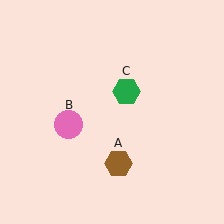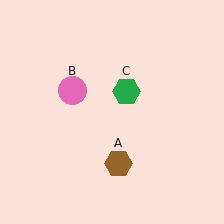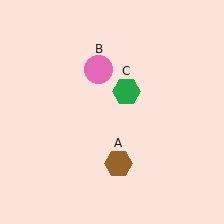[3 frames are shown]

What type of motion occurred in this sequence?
The pink circle (object B) rotated clockwise around the center of the scene.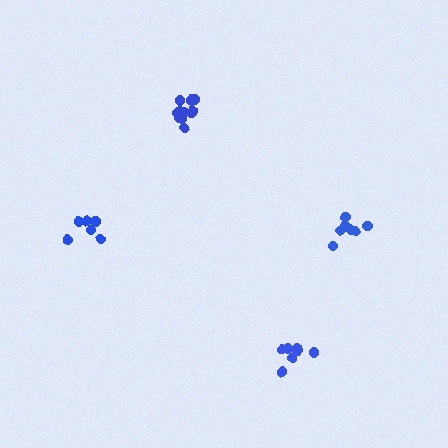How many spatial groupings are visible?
There are 4 spatial groupings.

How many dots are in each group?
Group 1: 7 dots, Group 2: 6 dots, Group 3: 12 dots, Group 4: 7 dots (32 total).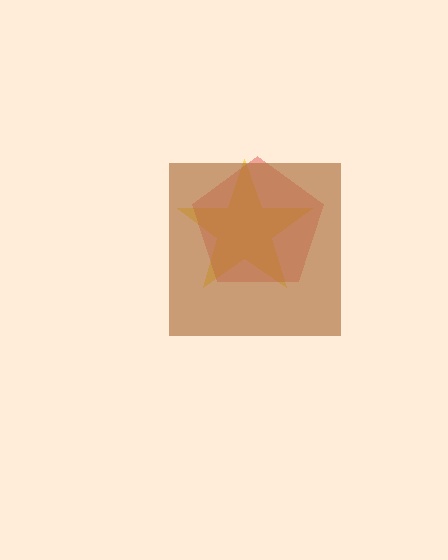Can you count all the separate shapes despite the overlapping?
Yes, there are 3 separate shapes.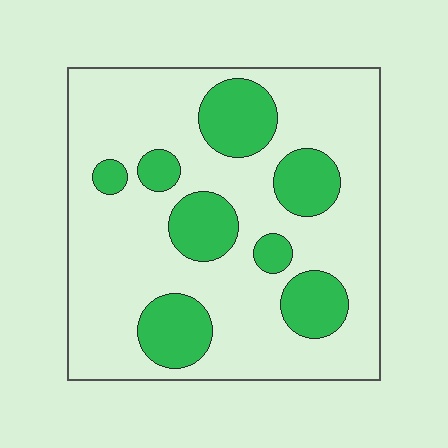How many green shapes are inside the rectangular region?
8.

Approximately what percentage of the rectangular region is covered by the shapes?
Approximately 25%.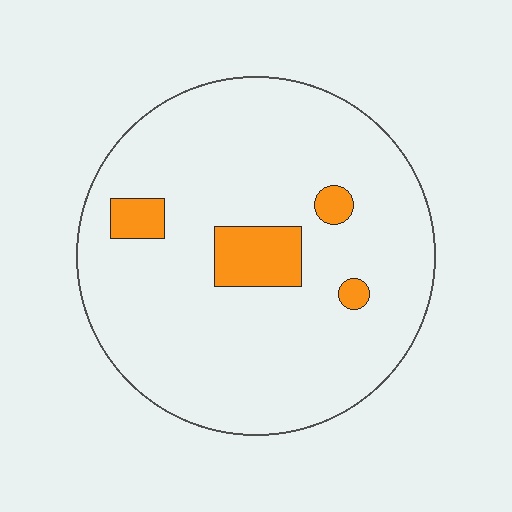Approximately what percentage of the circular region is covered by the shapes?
Approximately 10%.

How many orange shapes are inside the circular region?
4.